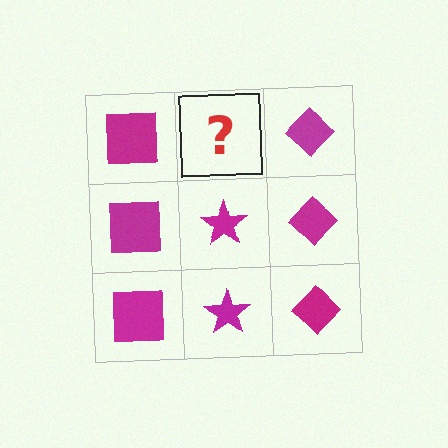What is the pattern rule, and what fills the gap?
The rule is that each column has a consistent shape. The gap should be filled with a magenta star.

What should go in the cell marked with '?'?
The missing cell should contain a magenta star.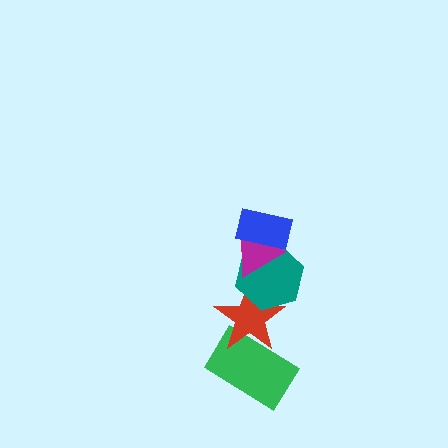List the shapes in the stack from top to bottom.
From top to bottom: the blue rectangle, the magenta triangle, the teal hexagon, the red star, the green rectangle.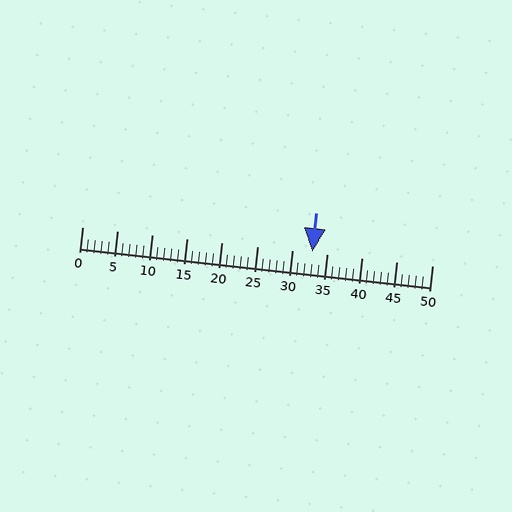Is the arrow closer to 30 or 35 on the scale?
The arrow is closer to 35.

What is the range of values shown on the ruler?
The ruler shows values from 0 to 50.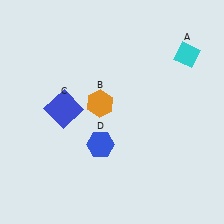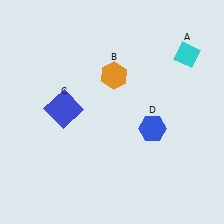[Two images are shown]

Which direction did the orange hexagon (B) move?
The orange hexagon (B) moved up.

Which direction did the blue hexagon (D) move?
The blue hexagon (D) moved right.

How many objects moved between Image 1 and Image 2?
2 objects moved between the two images.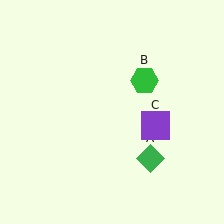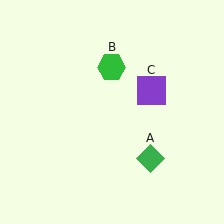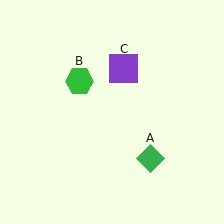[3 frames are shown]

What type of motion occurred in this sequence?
The green hexagon (object B), purple square (object C) rotated counterclockwise around the center of the scene.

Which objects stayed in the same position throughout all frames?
Green diamond (object A) remained stationary.